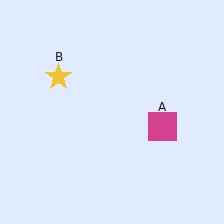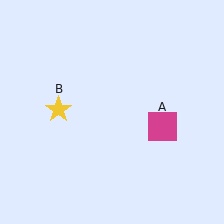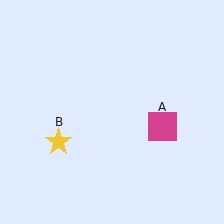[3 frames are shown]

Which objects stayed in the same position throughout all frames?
Magenta square (object A) remained stationary.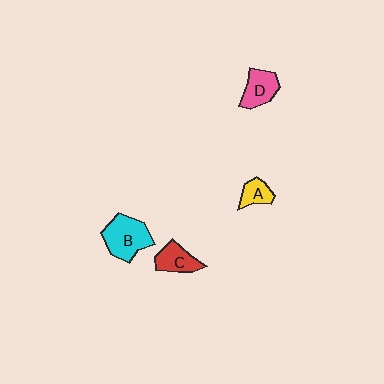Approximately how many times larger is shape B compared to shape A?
Approximately 2.3 times.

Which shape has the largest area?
Shape B (cyan).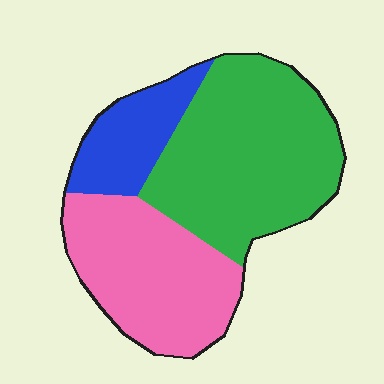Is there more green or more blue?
Green.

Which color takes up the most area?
Green, at roughly 50%.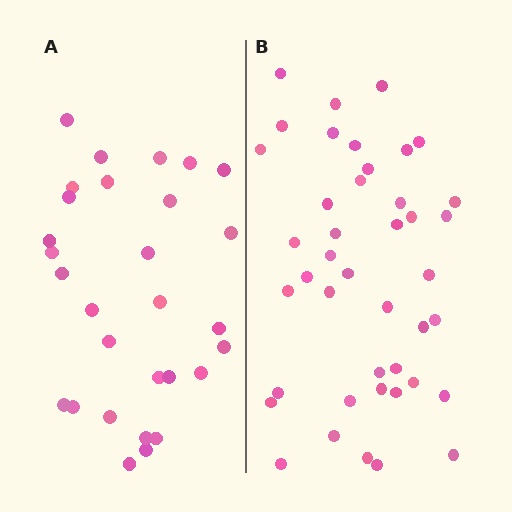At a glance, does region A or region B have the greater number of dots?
Region B (the right region) has more dots.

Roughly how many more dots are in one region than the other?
Region B has approximately 15 more dots than region A.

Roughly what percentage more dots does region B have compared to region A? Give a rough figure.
About 45% more.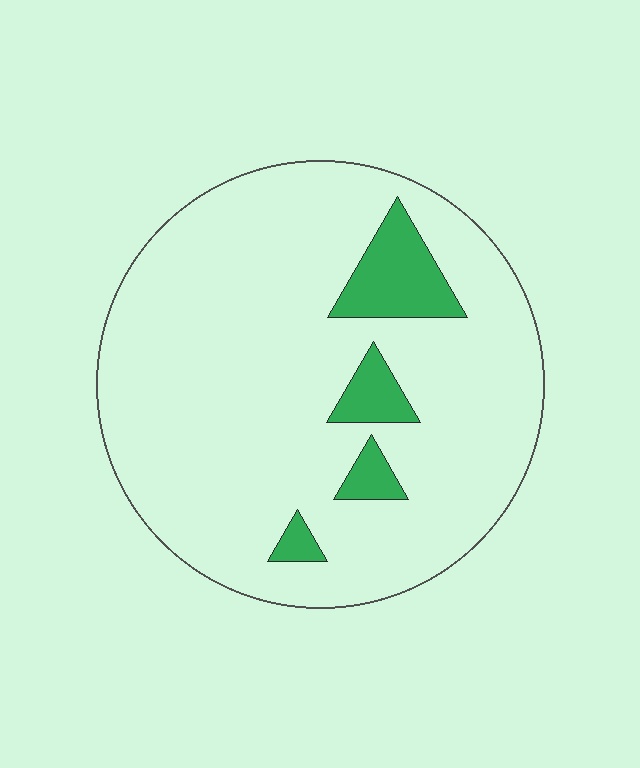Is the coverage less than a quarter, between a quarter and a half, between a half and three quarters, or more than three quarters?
Less than a quarter.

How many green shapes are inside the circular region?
4.